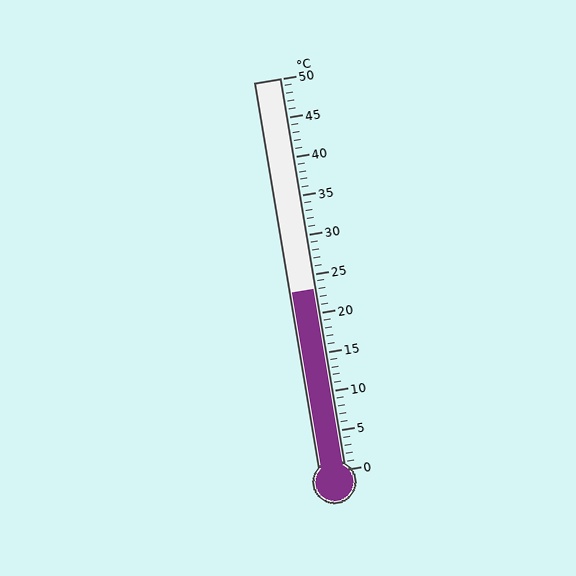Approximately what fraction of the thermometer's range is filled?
The thermometer is filled to approximately 45% of its range.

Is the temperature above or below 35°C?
The temperature is below 35°C.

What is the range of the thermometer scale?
The thermometer scale ranges from 0°C to 50°C.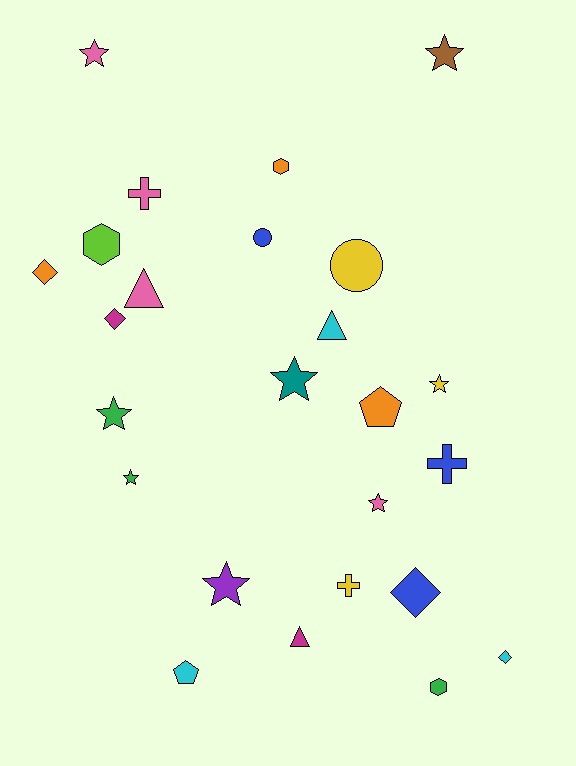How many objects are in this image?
There are 25 objects.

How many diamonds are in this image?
There are 4 diamonds.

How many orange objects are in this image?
There are 3 orange objects.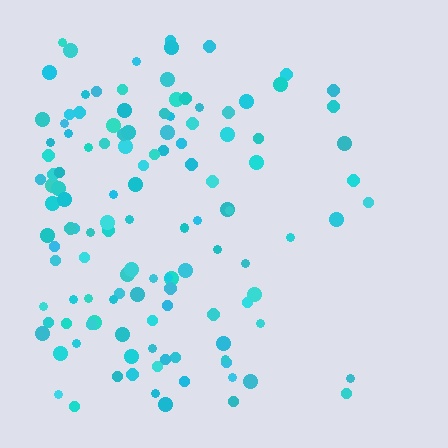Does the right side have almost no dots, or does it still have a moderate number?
Still a moderate number, just noticeably fewer than the left.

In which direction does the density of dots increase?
From right to left, with the left side densest.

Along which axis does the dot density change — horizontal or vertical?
Horizontal.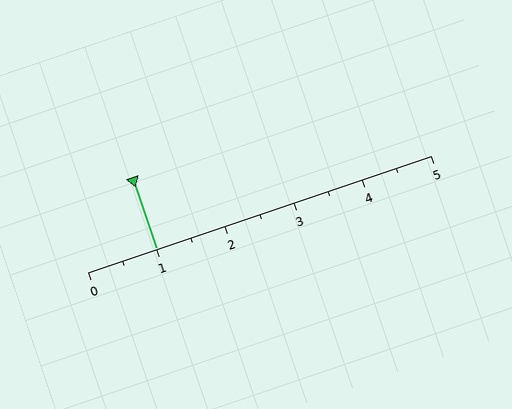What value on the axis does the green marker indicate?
The marker indicates approximately 1.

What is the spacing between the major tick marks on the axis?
The major ticks are spaced 1 apart.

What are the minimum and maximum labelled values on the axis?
The axis runs from 0 to 5.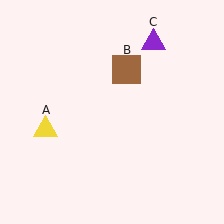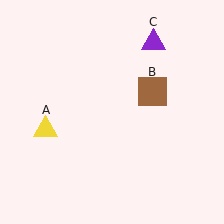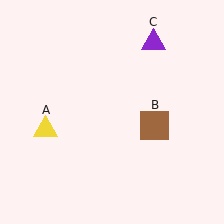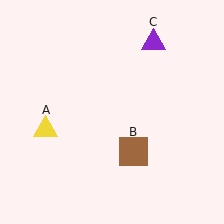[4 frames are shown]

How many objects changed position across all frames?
1 object changed position: brown square (object B).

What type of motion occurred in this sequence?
The brown square (object B) rotated clockwise around the center of the scene.